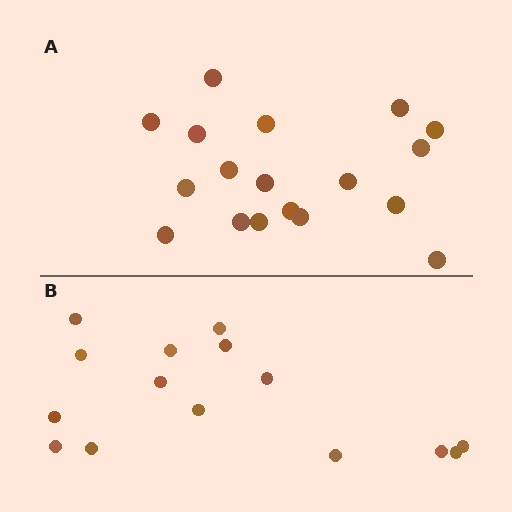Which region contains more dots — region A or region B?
Region A (the top region) has more dots.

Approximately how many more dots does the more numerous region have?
Region A has just a few more — roughly 2 or 3 more dots than region B.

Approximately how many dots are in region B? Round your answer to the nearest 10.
About 20 dots. (The exact count is 15, which rounds to 20.)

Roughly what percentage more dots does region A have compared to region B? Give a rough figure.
About 20% more.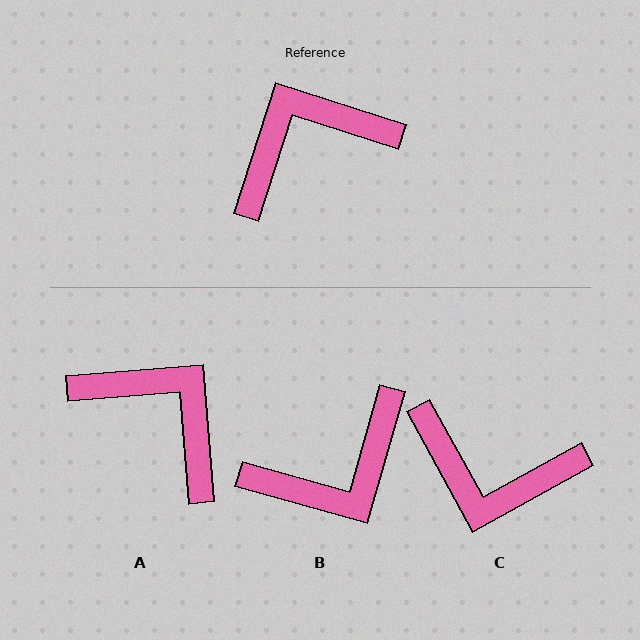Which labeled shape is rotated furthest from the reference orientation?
B, about 178 degrees away.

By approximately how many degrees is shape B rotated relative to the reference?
Approximately 178 degrees clockwise.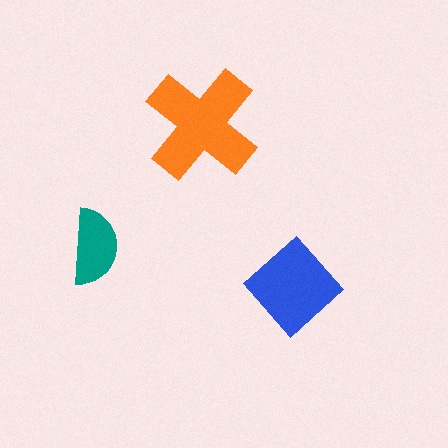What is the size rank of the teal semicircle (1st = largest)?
3rd.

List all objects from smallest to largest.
The teal semicircle, the blue diamond, the orange cross.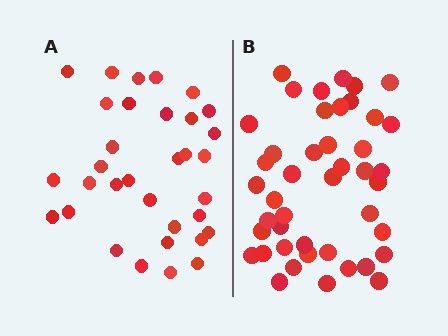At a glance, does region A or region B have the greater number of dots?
Region B (the right region) has more dots.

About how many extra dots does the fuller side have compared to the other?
Region B has roughly 12 or so more dots than region A.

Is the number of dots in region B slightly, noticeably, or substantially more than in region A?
Region B has noticeably more, but not dramatically so. The ratio is roughly 1.3 to 1.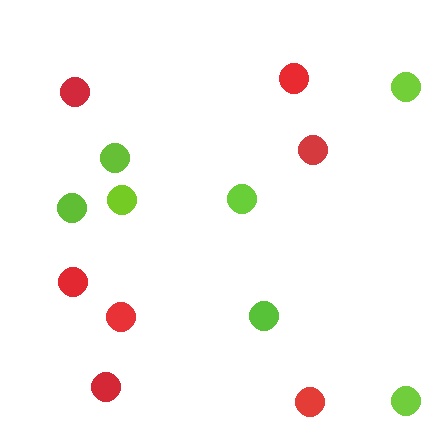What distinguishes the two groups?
There are 2 groups: one group of red circles (7) and one group of lime circles (7).